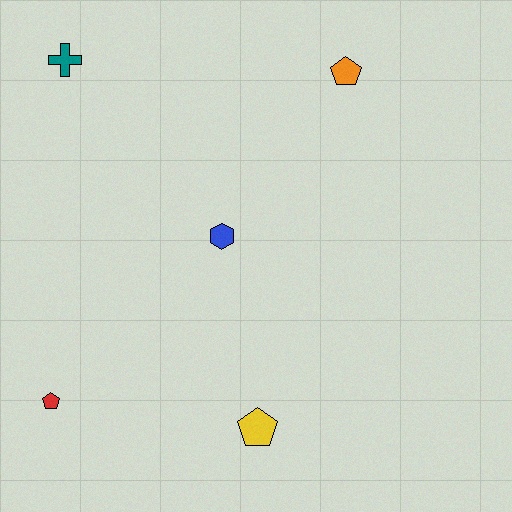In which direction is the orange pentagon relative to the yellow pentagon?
The orange pentagon is above the yellow pentagon.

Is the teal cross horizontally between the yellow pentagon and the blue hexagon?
No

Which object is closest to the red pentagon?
The yellow pentagon is closest to the red pentagon.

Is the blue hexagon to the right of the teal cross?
Yes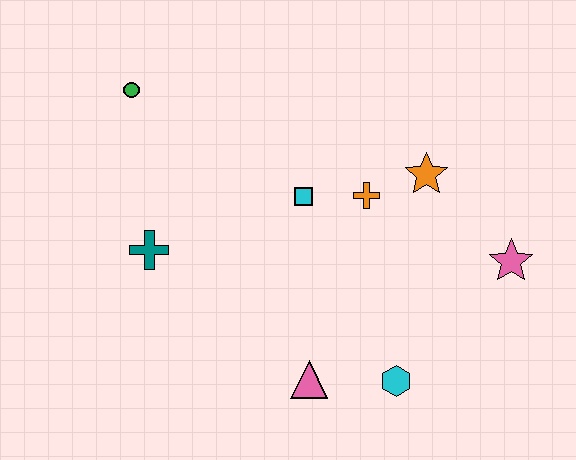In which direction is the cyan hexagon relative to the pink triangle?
The cyan hexagon is to the right of the pink triangle.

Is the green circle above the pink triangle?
Yes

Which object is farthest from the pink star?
The green circle is farthest from the pink star.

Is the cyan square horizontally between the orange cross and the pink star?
No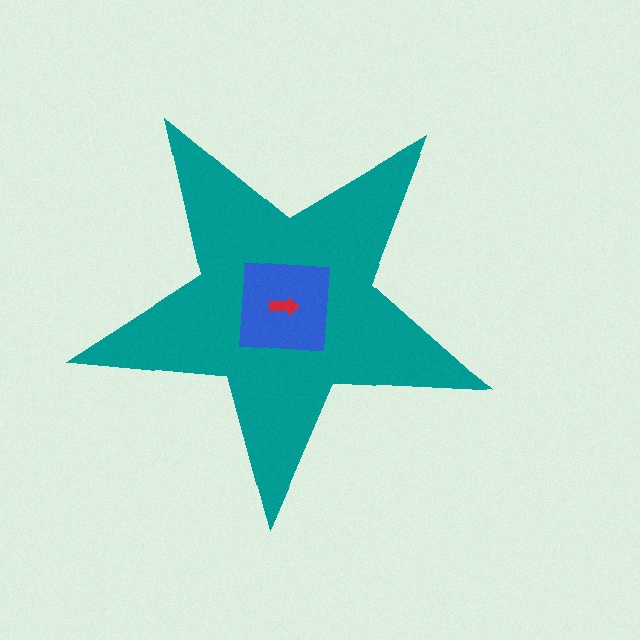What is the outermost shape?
The teal star.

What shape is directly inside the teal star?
The blue square.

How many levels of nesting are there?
3.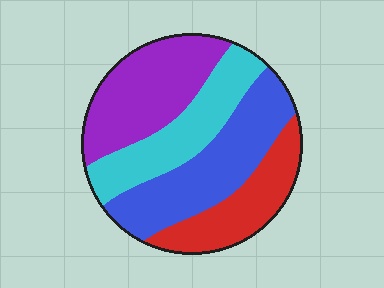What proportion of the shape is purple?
Purple takes up about one quarter (1/4) of the shape.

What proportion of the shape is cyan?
Cyan covers about 25% of the shape.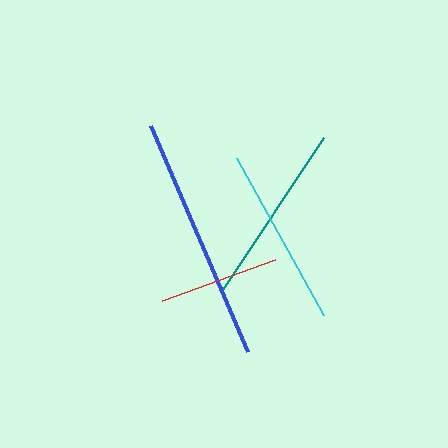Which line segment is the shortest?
The red line is the shortest at approximately 121 pixels.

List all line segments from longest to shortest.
From longest to shortest: blue, teal, cyan, red.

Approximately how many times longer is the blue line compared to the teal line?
The blue line is approximately 1.4 times the length of the teal line.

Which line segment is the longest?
The blue line is the longest at approximately 246 pixels.